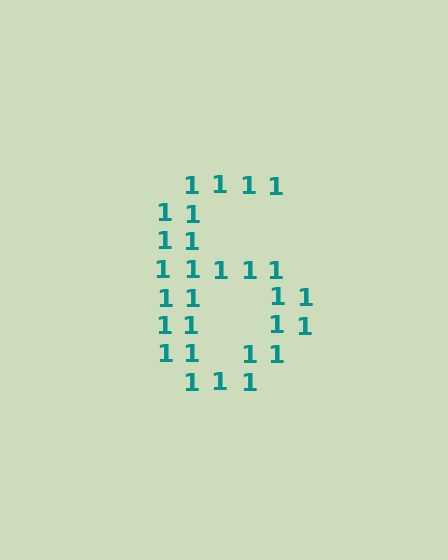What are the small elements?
The small elements are digit 1's.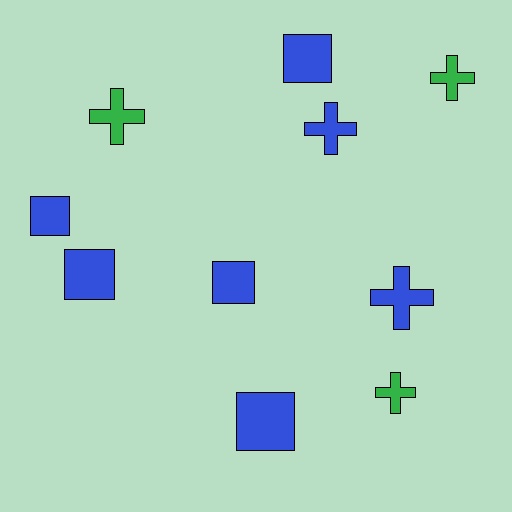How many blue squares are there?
There are 5 blue squares.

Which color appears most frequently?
Blue, with 7 objects.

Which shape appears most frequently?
Square, with 5 objects.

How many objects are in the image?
There are 10 objects.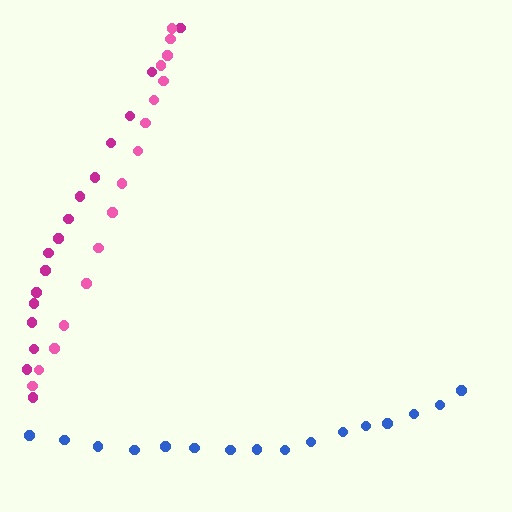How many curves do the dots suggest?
There are 3 distinct paths.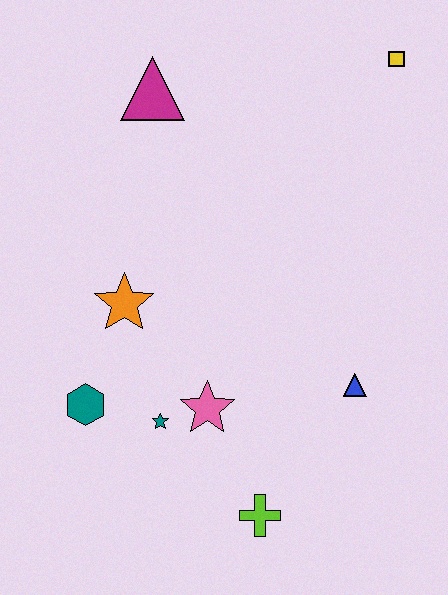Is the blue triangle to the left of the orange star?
No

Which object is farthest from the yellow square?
The lime cross is farthest from the yellow square.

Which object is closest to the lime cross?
The pink star is closest to the lime cross.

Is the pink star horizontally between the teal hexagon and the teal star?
No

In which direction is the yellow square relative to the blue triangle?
The yellow square is above the blue triangle.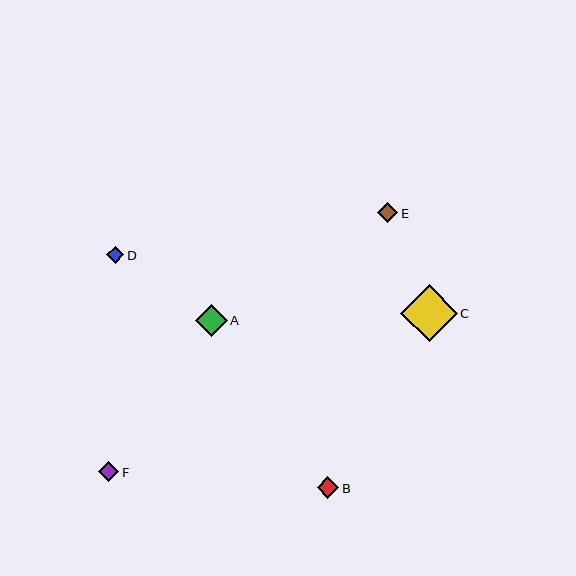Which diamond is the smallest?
Diamond D is the smallest with a size of approximately 17 pixels.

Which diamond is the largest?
Diamond C is the largest with a size of approximately 57 pixels.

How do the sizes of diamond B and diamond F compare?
Diamond B and diamond F are approximately the same size.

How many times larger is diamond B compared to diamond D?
Diamond B is approximately 1.3 times the size of diamond D.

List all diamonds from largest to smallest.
From largest to smallest: C, A, B, E, F, D.